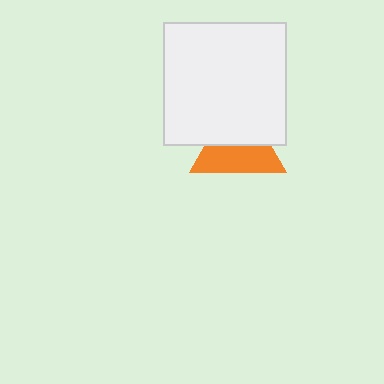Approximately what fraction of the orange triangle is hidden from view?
Roughly 45% of the orange triangle is hidden behind the white square.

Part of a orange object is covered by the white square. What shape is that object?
It is a triangle.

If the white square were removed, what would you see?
You would see the complete orange triangle.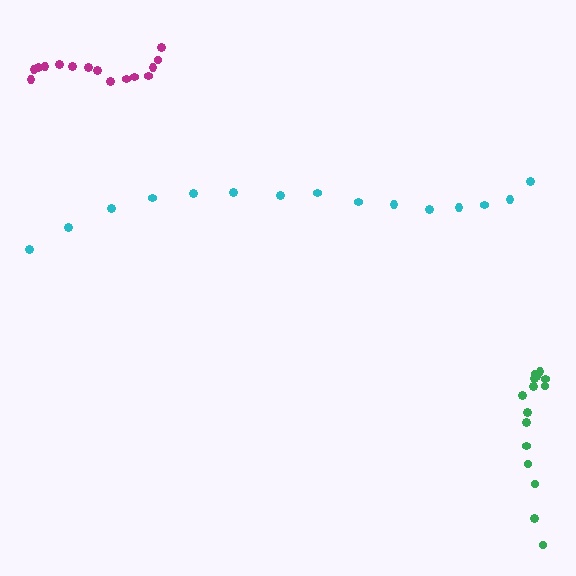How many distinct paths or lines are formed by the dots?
There are 3 distinct paths.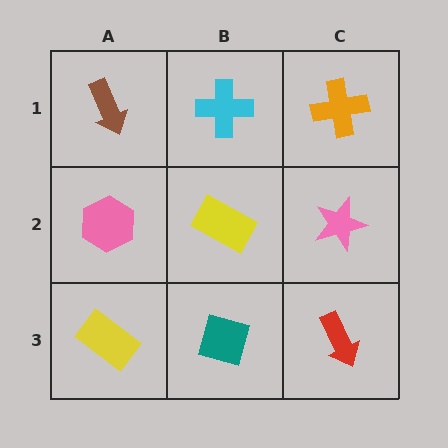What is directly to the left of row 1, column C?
A cyan cross.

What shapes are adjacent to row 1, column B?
A yellow rectangle (row 2, column B), a brown arrow (row 1, column A), an orange cross (row 1, column C).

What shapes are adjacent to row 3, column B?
A yellow rectangle (row 2, column B), a yellow rectangle (row 3, column A), a red arrow (row 3, column C).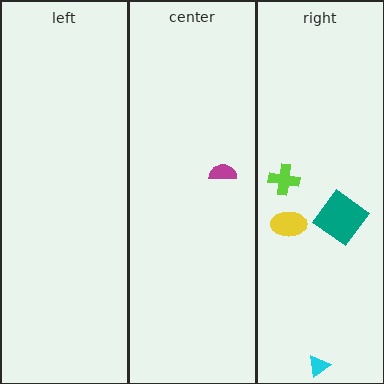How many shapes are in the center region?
1.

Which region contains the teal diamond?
The right region.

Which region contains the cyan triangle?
The right region.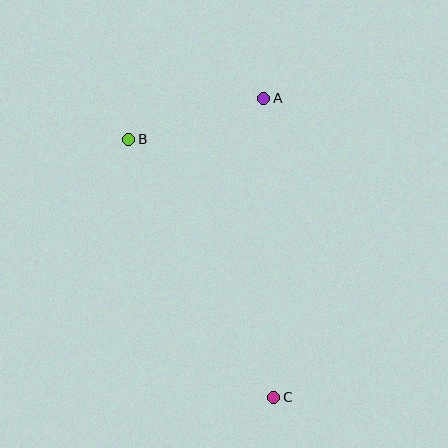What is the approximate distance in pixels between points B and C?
The distance between B and C is approximately 296 pixels.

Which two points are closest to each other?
Points A and B are closest to each other.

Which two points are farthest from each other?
Points A and C are farthest from each other.